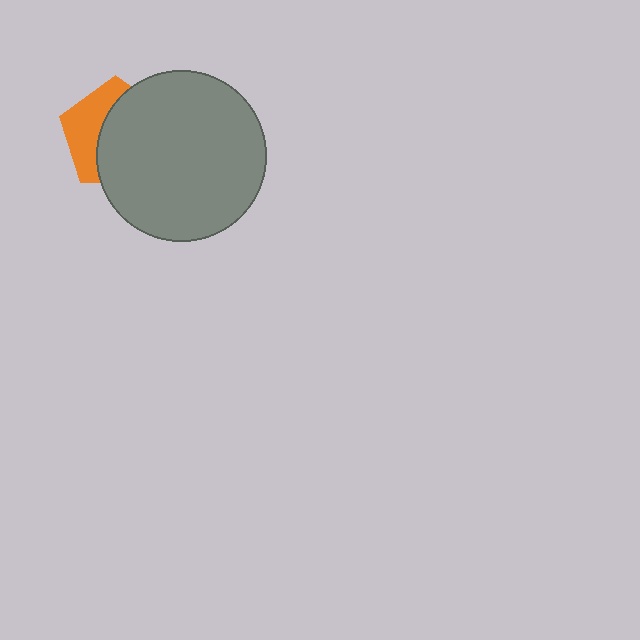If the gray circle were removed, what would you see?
You would see the complete orange pentagon.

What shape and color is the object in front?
The object in front is a gray circle.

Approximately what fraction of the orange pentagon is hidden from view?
Roughly 62% of the orange pentagon is hidden behind the gray circle.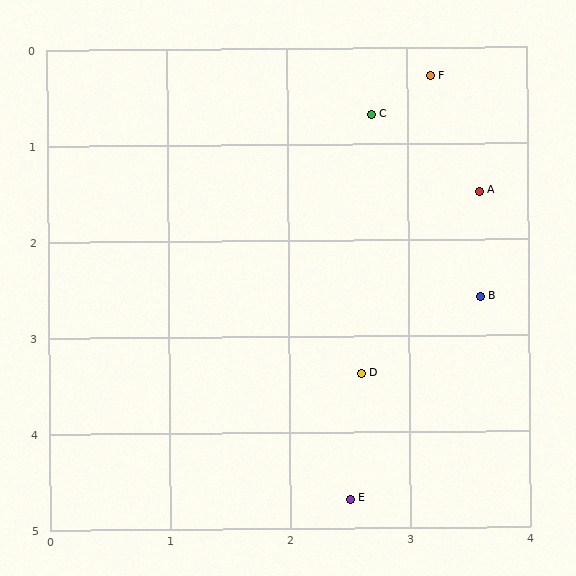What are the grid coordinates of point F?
Point F is at approximately (3.2, 0.3).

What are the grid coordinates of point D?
Point D is at approximately (2.6, 3.4).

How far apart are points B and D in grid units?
Points B and D are about 1.3 grid units apart.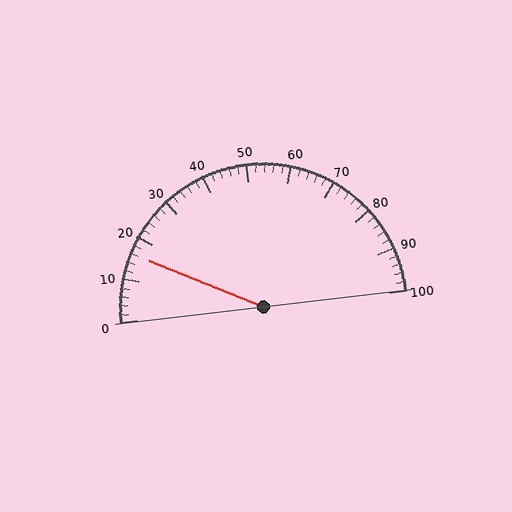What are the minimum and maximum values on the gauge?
The gauge ranges from 0 to 100.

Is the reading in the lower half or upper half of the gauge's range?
The reading is in the lower half of the range (0 to 100).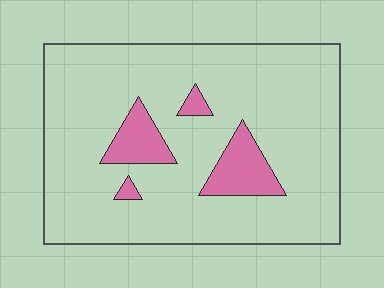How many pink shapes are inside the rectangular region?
4.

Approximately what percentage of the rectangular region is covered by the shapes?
Approximately 10%.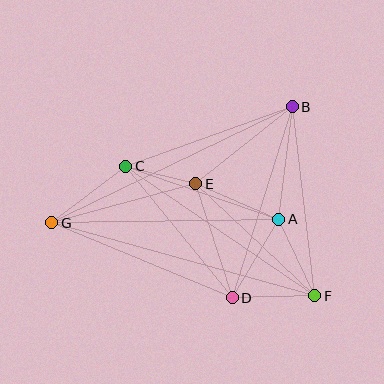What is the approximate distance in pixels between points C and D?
The distance between C and D is approximately 169 pixels.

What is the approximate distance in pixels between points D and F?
The distance between D and F is approximately 82 pixels.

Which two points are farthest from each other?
Points F and G are farthest from each other.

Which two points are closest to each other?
Points C and E are closest to each other.